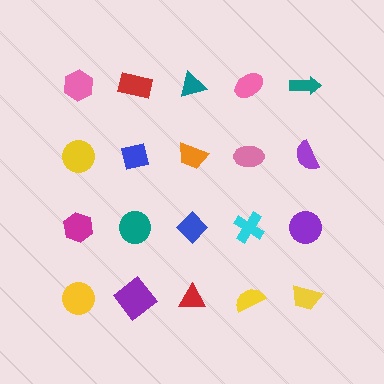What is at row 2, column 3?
An orange trapezoid.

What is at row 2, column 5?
A purple semicircle.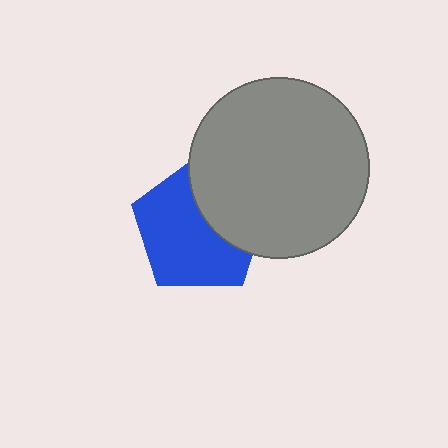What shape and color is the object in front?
The object in front is a gray circle.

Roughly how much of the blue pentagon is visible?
About half of it is visible (roughly 64%).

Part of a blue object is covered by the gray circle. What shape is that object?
It is a pentagon.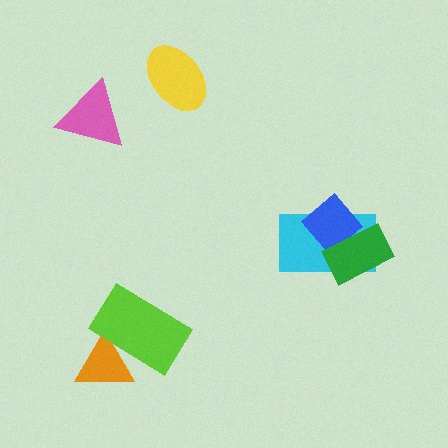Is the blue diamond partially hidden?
Yes, it is partially covered by another shape.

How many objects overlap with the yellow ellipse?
0 objects overlap with the yellow ellipse.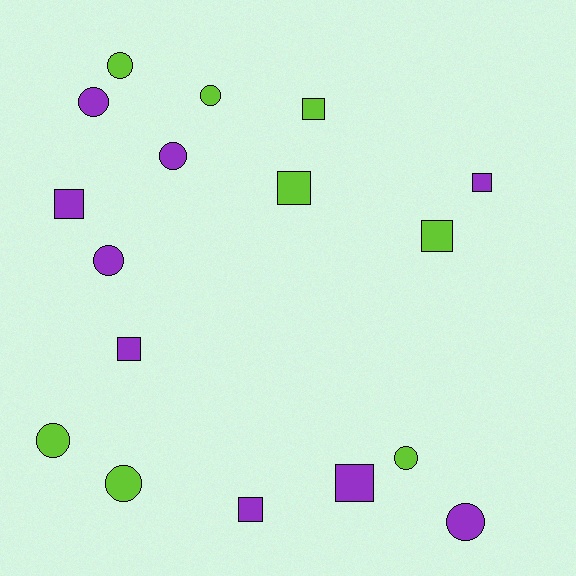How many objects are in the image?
There are 17 objects.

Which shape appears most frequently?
Circle, with 9 objects.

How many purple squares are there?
There are 5 purple squares.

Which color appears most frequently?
Purple, with 9 objects.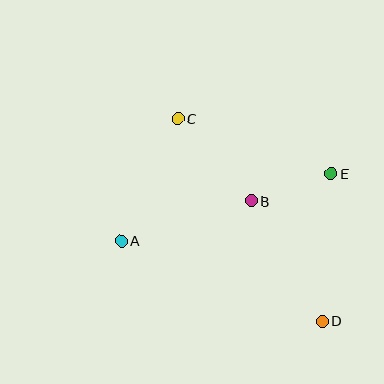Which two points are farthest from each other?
Points C and D are farthest from each other.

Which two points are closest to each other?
Points B and E are closest to each other.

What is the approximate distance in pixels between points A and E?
The distance between A and E is approximately 221 pixels.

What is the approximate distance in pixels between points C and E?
The distance between C and E is approximately 163 pixels.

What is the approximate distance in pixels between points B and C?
The distance between B and C is approximately 110 pixels.